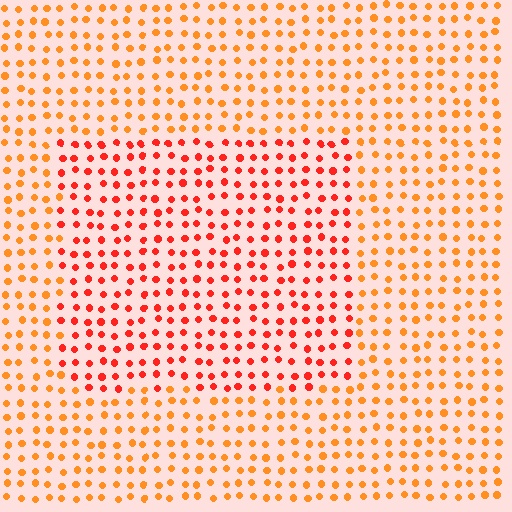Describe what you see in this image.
The image is filled with small orange elements in a uniform arrangement. A rectangle-shaped region is visible where the elements are tinted to a slightly different hue, forming a subtle color boundary.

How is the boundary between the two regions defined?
The boundary is defined purely by a slight shift in hue (about 29 degrees). Spacing, size, and orientation are identical on both sides.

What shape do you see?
I see a rectangle.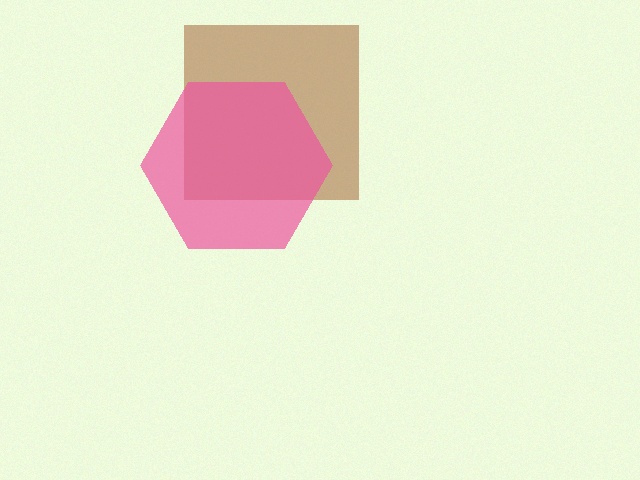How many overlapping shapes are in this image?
There are 2 overlapping shapes in the image.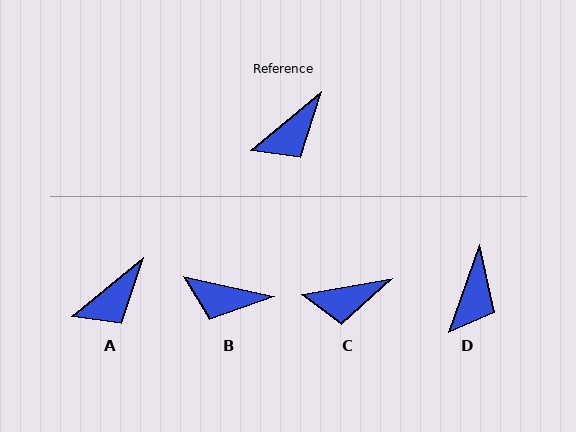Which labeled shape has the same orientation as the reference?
A.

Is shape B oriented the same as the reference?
No, it is off by about 52 degrees.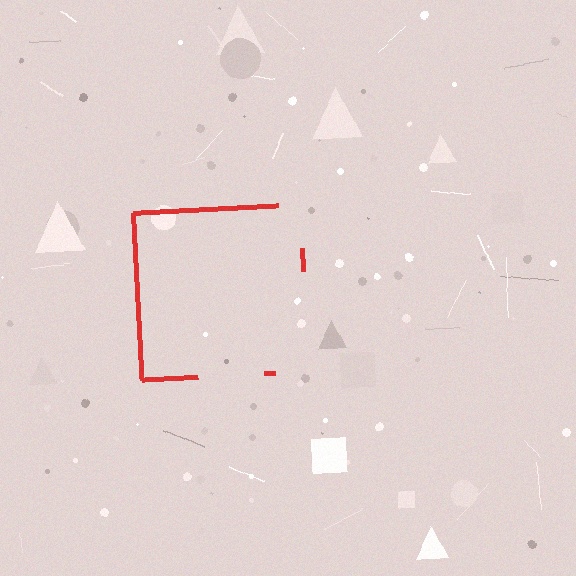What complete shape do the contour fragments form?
The contour fragments form a square.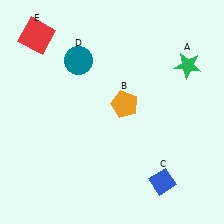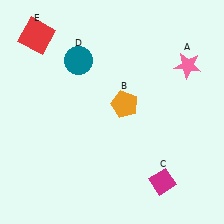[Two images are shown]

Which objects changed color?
A changed from green to pink. C changed from blue to magenta.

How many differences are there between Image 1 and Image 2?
There are 2 differences between the two images.